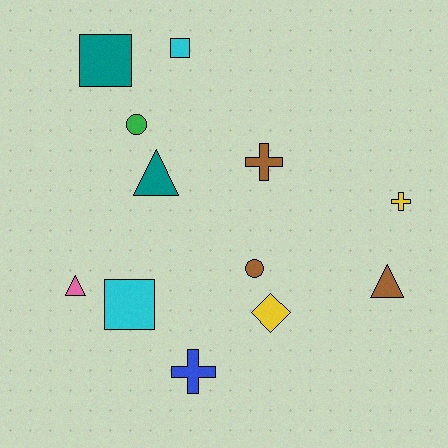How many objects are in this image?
There are 12 objects.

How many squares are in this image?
There are 3 squares.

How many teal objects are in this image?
There are 2 teal objects.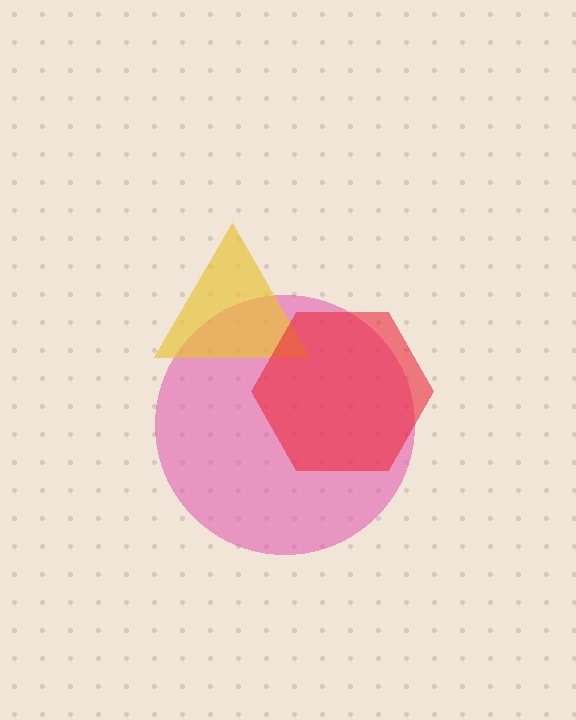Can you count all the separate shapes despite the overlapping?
Yes, there are 3 separate shapes.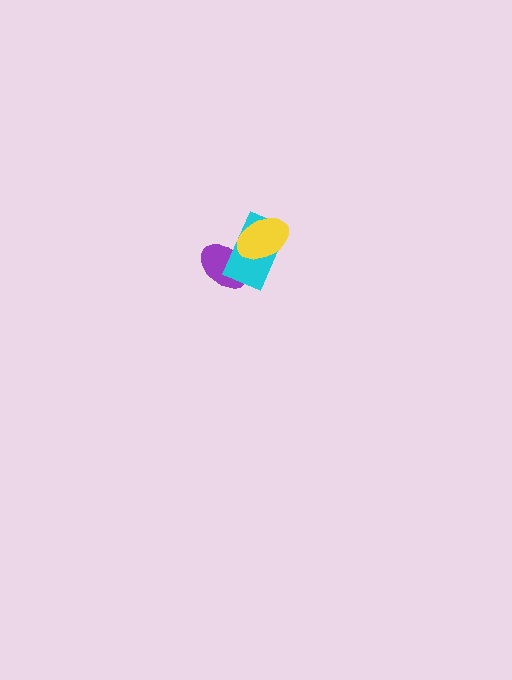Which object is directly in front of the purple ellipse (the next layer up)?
The cyan rectangle is directly in front of the purple ellipse.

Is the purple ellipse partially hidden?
Yes, it is partially covered by another shape.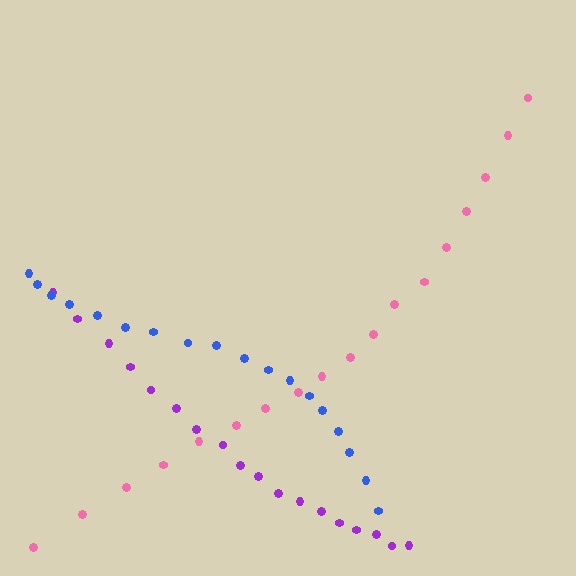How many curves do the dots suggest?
There are 3 distinct paths.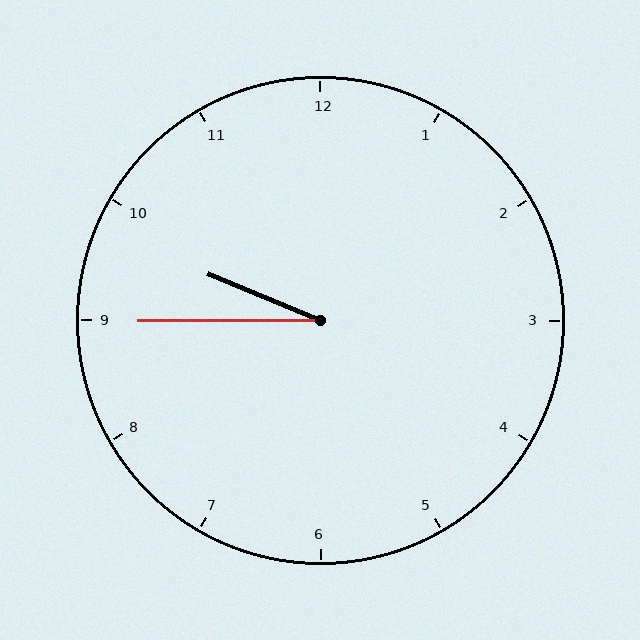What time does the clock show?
9:45.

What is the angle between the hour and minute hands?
Approximately 22 degrees.